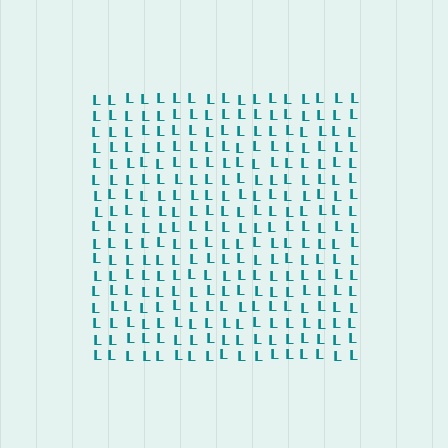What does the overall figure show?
The overall figure shows a square.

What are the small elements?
The small elements are letter L's.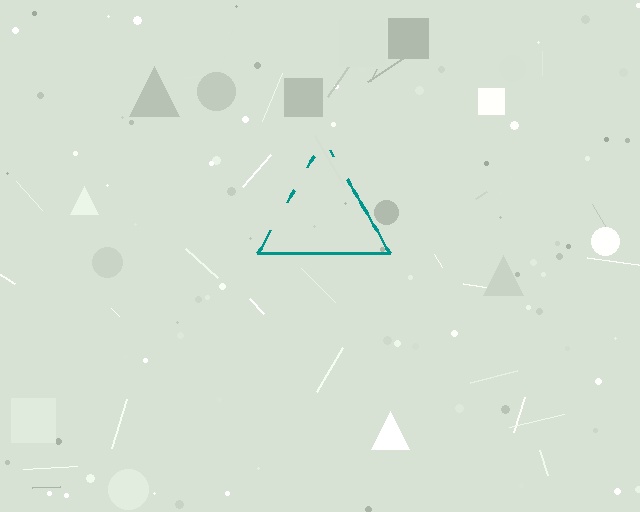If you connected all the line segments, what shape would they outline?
They would outline a triangle.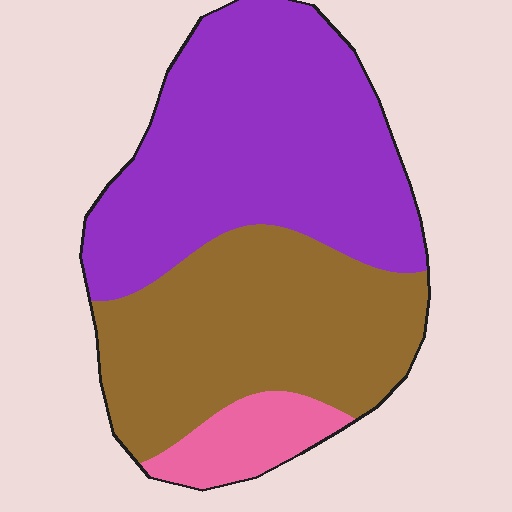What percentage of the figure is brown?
Brown covers about 40% of the figure.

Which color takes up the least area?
Pink, at roughly 10%.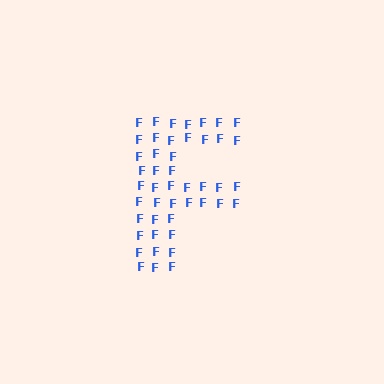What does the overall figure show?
The overall figure shows the letter F.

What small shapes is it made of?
It is made of small letter F's.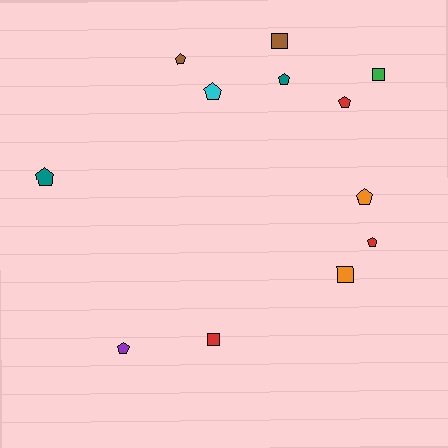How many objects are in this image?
There are 12 objects.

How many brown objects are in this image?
There are 2 brown objects.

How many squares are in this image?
There are 4 squares.